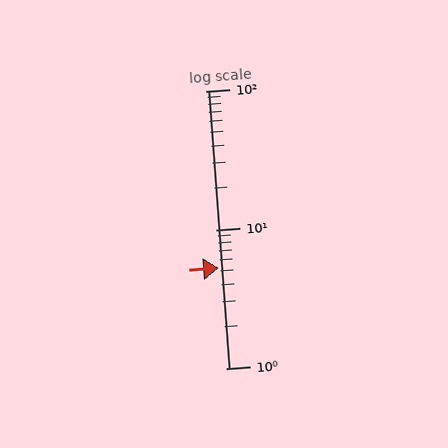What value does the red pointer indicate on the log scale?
The pointer indicates approximately 5.3.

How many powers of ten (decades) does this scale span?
The scale spans 2 decades, from 1 to 100.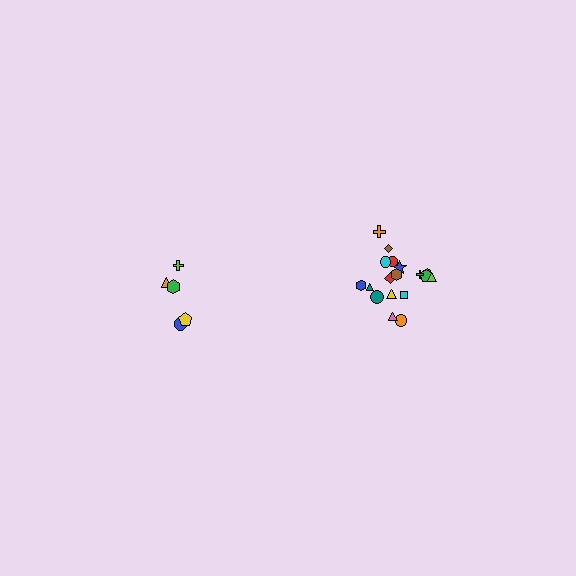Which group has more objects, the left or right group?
The right group.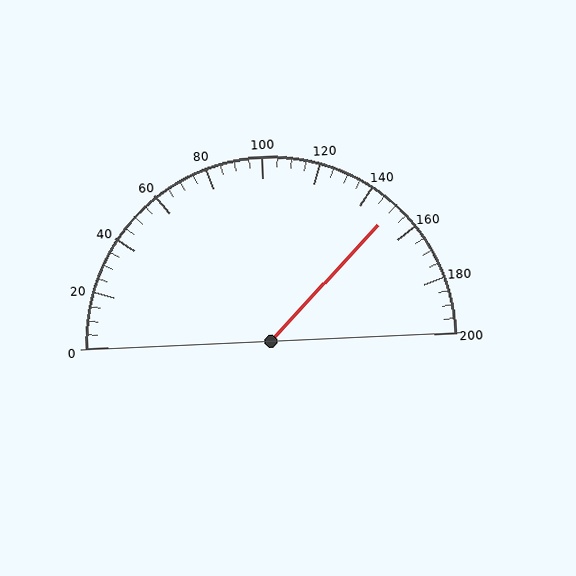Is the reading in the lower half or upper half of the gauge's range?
The reading is in the upper half of the range (0 to 200).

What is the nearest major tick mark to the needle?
The nearest major tick mark is 160.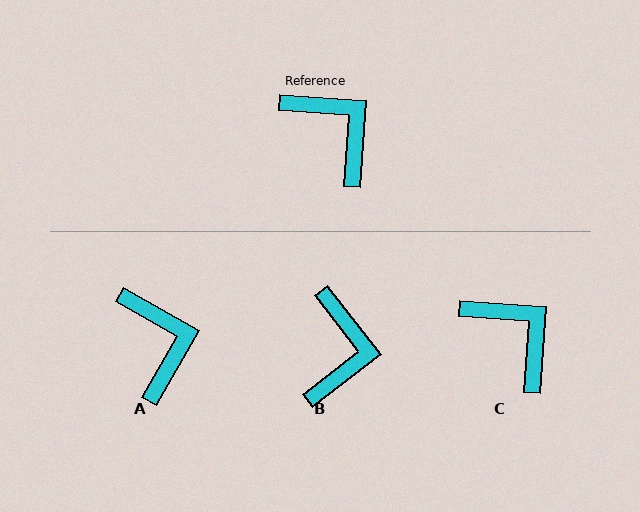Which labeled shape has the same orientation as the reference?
C.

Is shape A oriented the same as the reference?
No, it is off by about 25 degrees.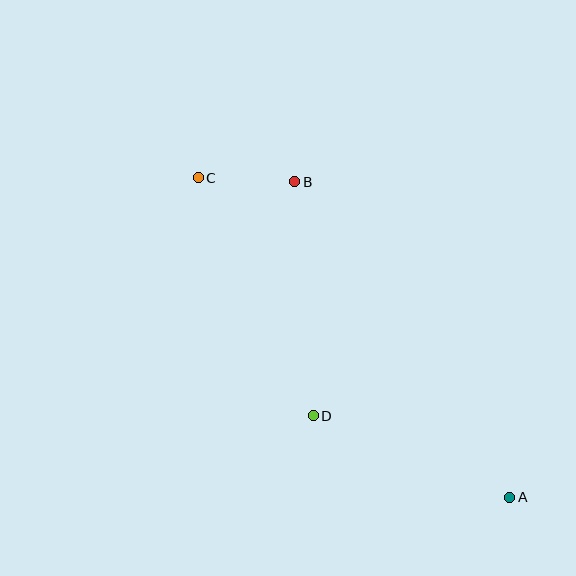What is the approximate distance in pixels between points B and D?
The distance between B and D is approximately 235 pixels.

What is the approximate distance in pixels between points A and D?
The distance between A and D is approximately 213 pixels.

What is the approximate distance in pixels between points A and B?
The distance between A and B is approximately 382 pixels.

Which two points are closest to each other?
Points B and C are closest to each other.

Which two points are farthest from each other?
Points A and C are farthest from each other.